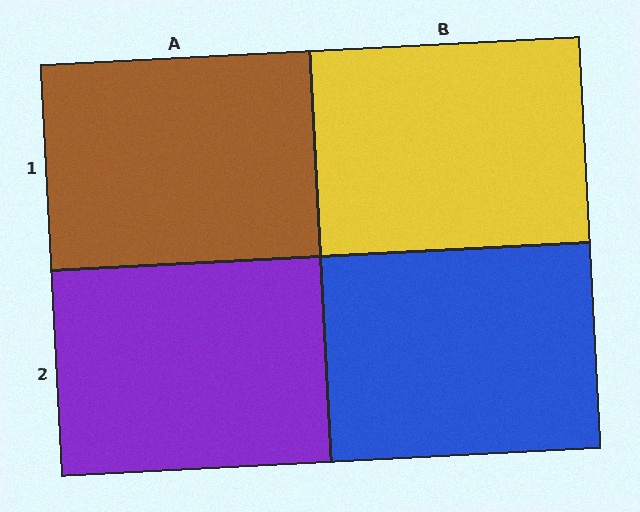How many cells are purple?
1 cell is purple.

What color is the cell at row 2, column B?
Blue.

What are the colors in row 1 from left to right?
Brown, yellow.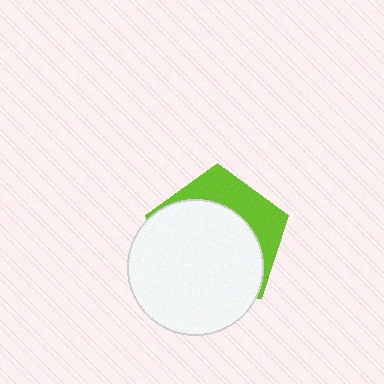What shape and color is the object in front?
The object in front is a white circle.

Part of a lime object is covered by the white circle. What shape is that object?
It is a pentagon.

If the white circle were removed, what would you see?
You would see the complete lime pentagon.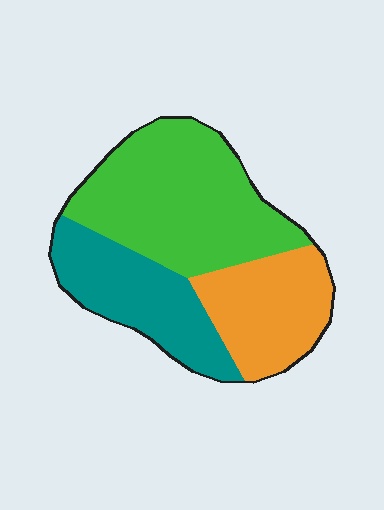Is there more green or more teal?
Green.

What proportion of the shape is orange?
Orange takes up between a quarter and a half of the shape.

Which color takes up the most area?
Green, at roughly 45%.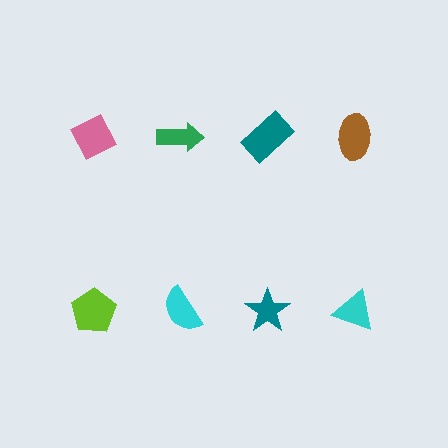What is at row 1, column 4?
A brown ellipse.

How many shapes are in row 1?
4 shapes.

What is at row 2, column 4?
A cyan triangle.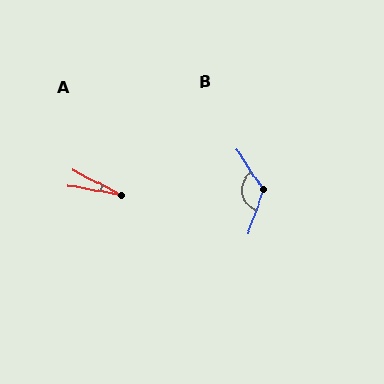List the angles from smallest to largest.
A (17°), B (127°).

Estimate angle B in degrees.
Approximately 127 degrees.